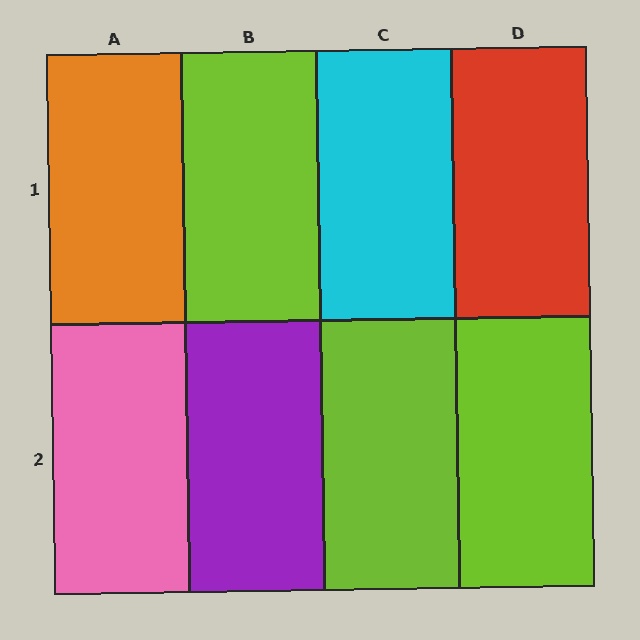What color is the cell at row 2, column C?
Lime.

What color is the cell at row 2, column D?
Lime.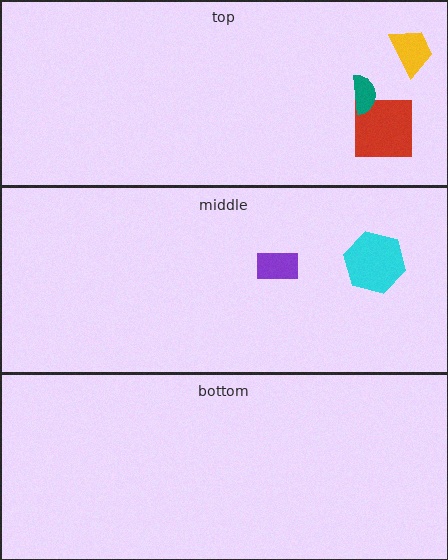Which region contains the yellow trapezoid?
The top region.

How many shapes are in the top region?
3.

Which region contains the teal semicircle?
The top region.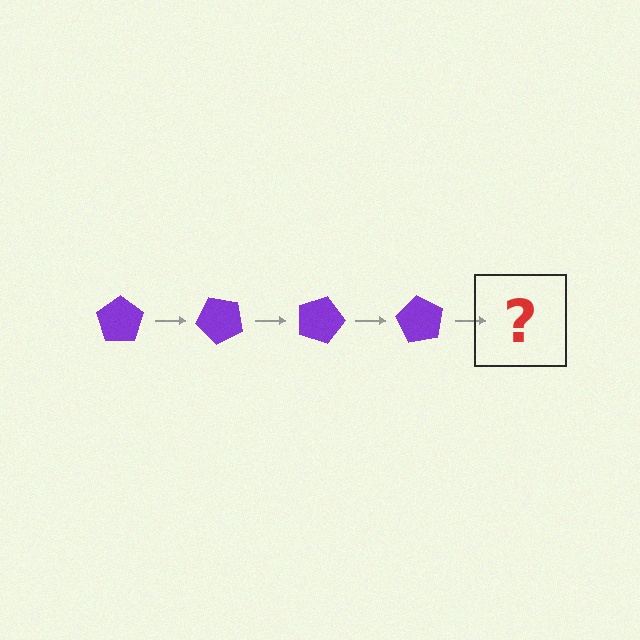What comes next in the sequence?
The next element should be a purple pentagon rotated 180 degrees.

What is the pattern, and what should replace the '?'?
The pattern is that the pentagon rotates 45 degrees each step. The '?' should be a purple pentagon rotated 180 degrees.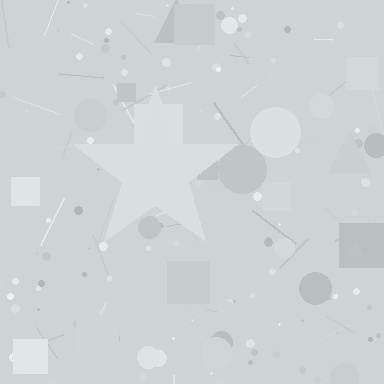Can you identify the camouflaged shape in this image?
The camouflaged shape is a star.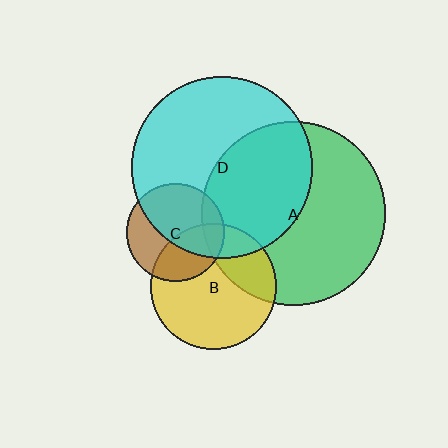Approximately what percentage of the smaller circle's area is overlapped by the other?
Approximately 60%.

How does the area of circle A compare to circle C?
Approximately 3.6 times.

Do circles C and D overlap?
Yes.